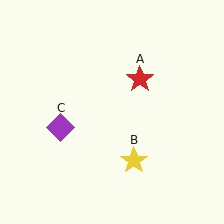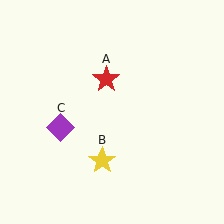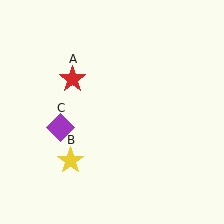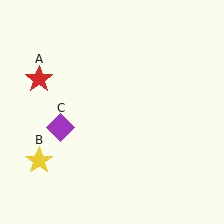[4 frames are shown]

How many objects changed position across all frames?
2 objects changed position: red star (object A), yellow star (object B).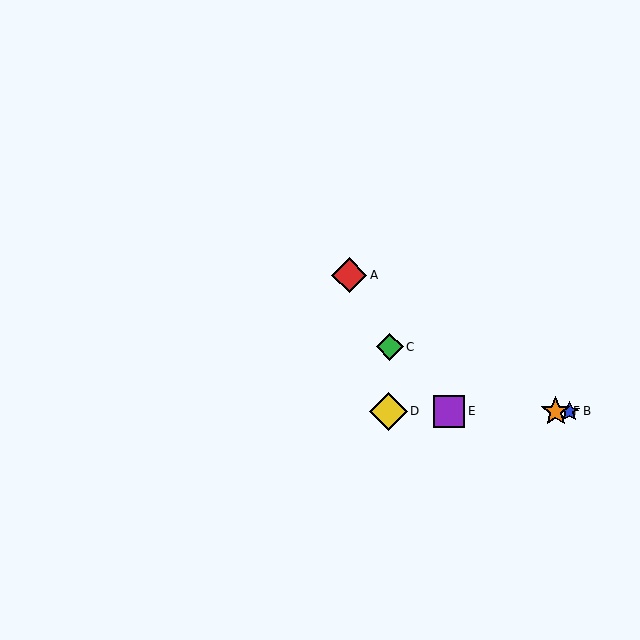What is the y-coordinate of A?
Object A is at y≈275.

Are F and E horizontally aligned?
Yes, both are at y≈411.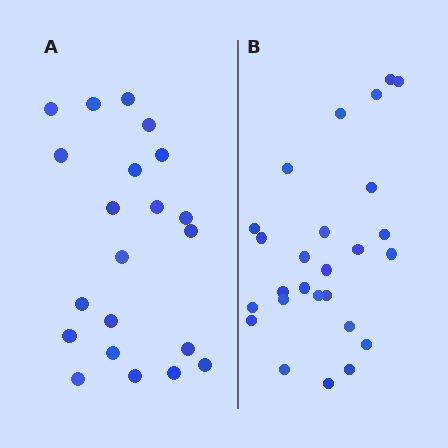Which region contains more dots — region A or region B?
Region B (the right region) has more dots.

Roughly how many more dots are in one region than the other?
Region B has about 5 more dots than region A.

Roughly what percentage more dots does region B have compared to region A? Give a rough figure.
About 25% more.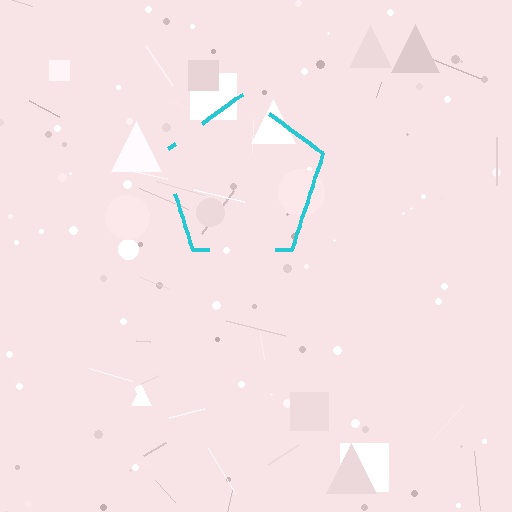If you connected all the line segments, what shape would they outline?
They would outline a pentagon.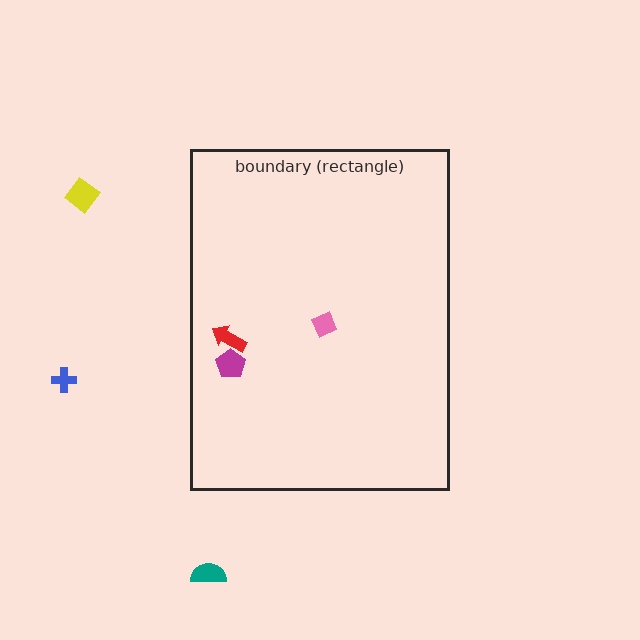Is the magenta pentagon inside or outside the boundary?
Inside.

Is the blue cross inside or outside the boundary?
Outside.